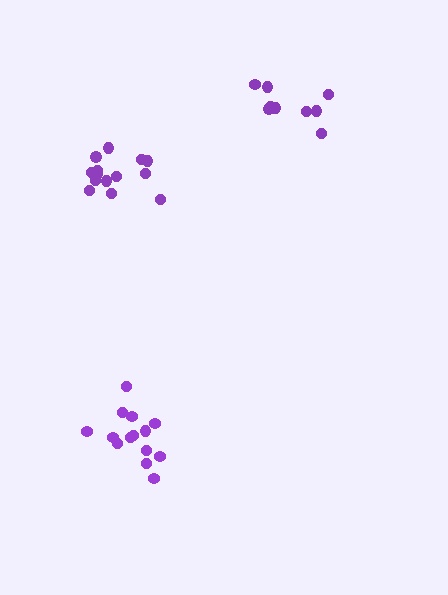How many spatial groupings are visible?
There are 3 spatial groupings.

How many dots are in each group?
Group 1: 11 dots, Group 2: 14 dots, Group 3: 14 dots (39 total).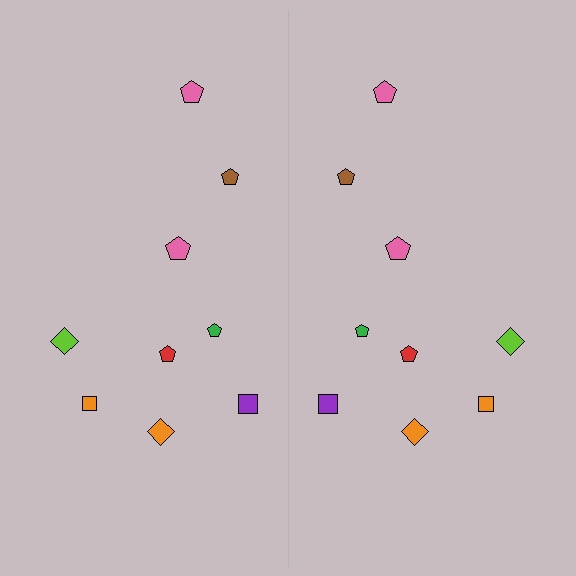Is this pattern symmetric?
Yes, this pattern has bilateral (reflection) symmetry.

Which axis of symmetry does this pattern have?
The pattern has a vertical axis of symmetry running through the center of the image.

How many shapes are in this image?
There are 18 shapes in this image.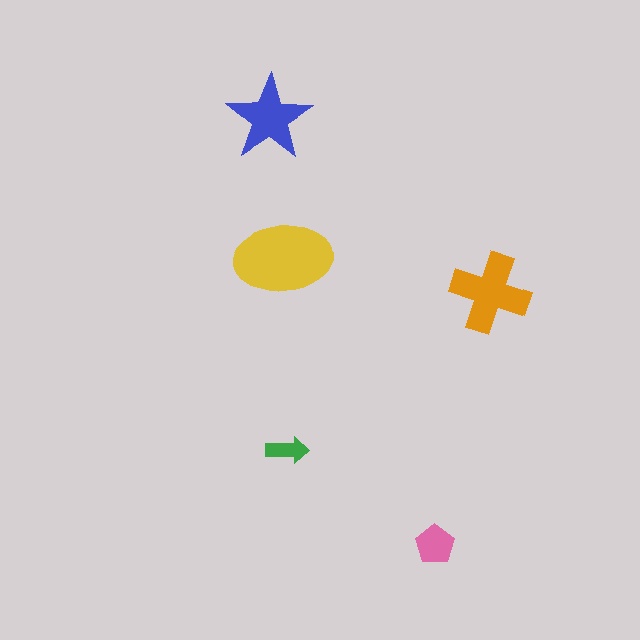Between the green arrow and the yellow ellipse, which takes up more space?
The yellow ellipse.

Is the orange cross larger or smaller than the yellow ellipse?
Smaller.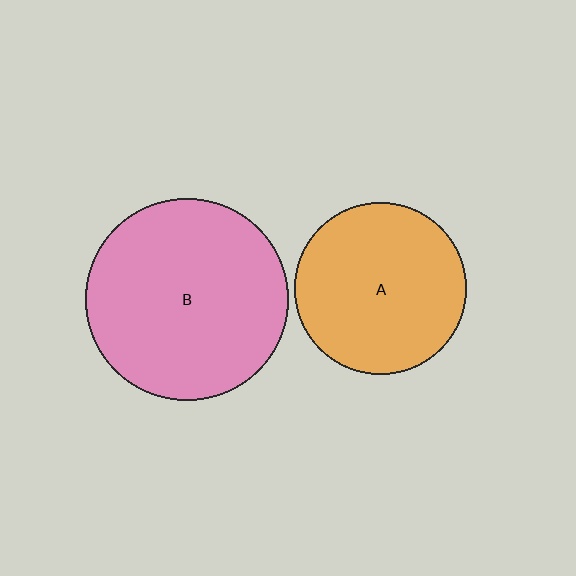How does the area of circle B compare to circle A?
Approximately 1.4 times.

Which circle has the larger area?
Circle B (pink).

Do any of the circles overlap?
No, none of the circles overlap.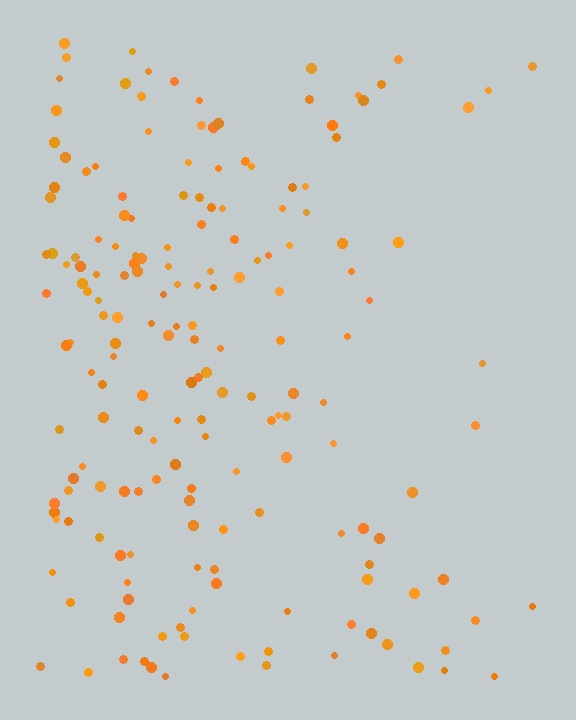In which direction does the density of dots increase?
From right to left, with the left side densest.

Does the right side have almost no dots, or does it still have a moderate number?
Still a moderate number, just noticeably fewer than the left.